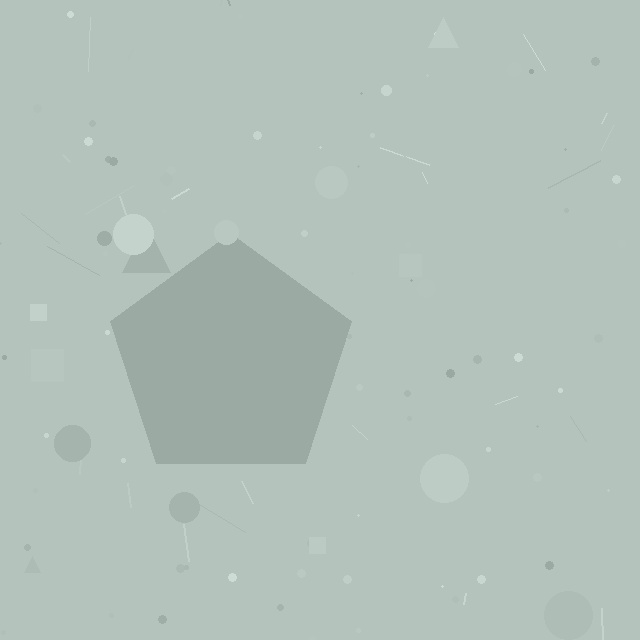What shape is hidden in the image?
A pentagon is hidden in the image.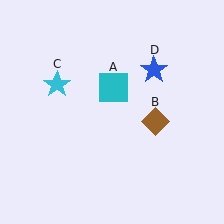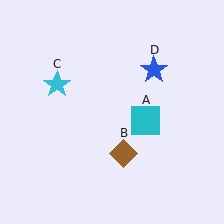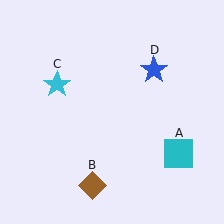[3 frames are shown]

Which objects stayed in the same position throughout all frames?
Cyan star (object C) and blue star (object D) remained stationary.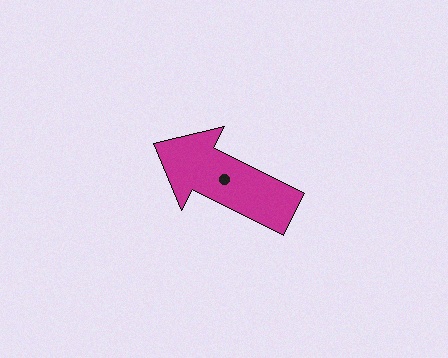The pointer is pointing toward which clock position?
Roughly 10 o'clock.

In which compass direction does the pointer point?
Northwest.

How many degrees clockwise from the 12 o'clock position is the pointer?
Approximately 297 degrees.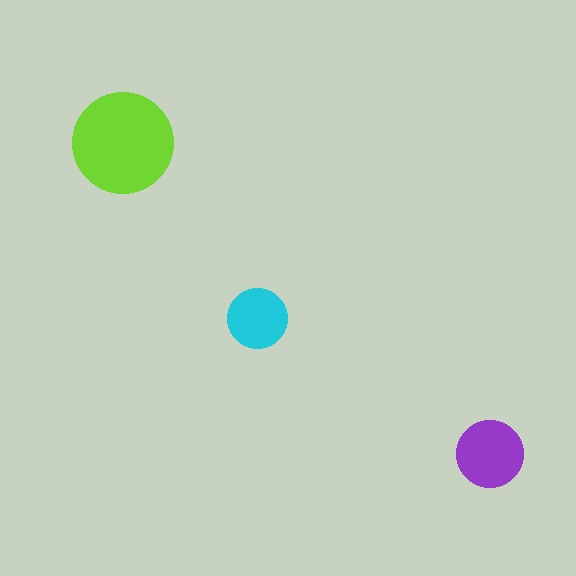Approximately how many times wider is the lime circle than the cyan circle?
About 1.5 times wider.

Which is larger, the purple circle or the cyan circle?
The purple one.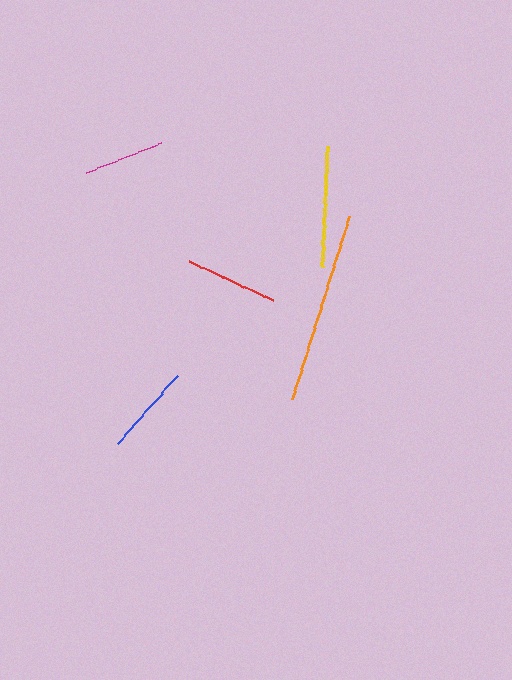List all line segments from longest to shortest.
From longest to shortest: orange, yellow, red, blue, magenta.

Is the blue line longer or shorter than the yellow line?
The yellow line is longer than the blue line.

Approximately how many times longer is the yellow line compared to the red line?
The yellow line is approximately 1.3 times the length of the red line.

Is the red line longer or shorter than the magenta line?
The red line is longer than the magenta line.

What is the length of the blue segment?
The blue segment is approximately 90 pixels long.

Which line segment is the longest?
The orange line is the longest at approximately 192 pixels.